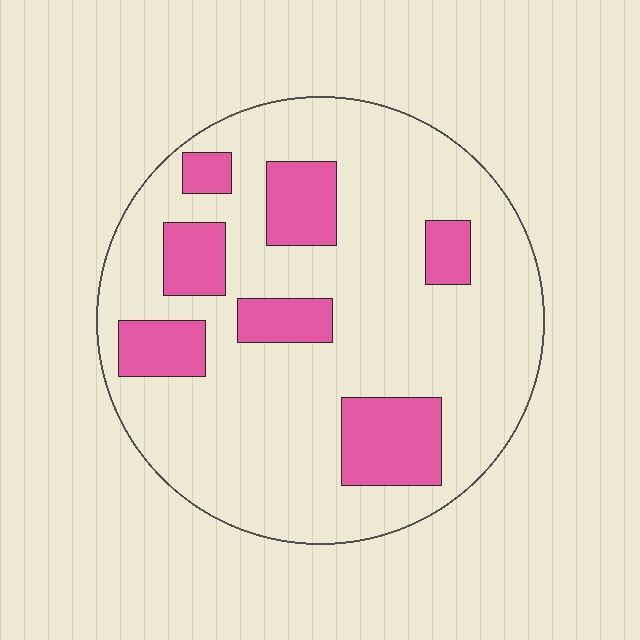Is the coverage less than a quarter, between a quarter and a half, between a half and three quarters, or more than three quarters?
Less than a quarter.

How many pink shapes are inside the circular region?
7.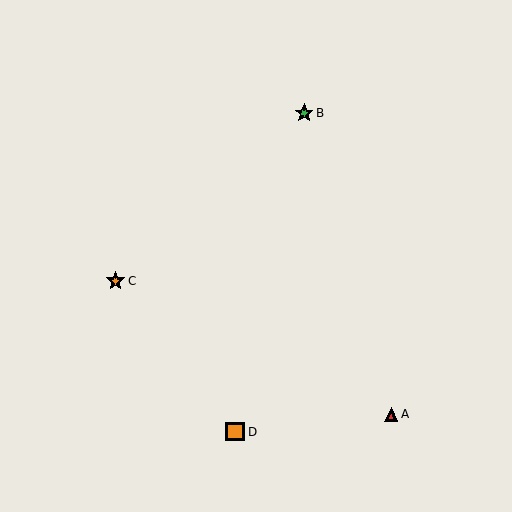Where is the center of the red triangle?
The center of the red triangle is at (391, 414).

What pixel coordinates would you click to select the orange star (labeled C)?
Click at (116, 281) to select the orange star C.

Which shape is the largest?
The orange square (labeled D) is the largest.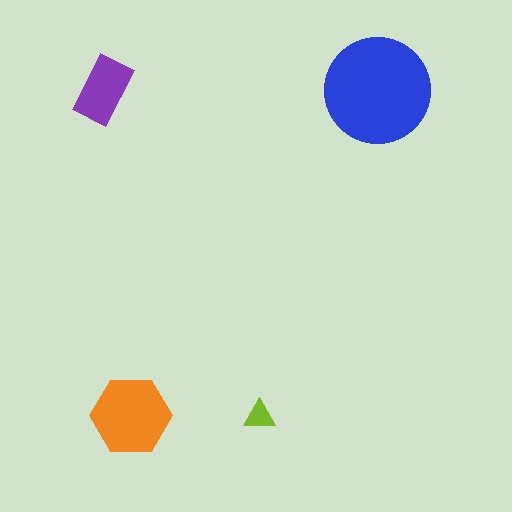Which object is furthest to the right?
The blue circle is rightmost.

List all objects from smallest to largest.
The lime triangle, the purple rectangle, the orange hexagon, the blue circle.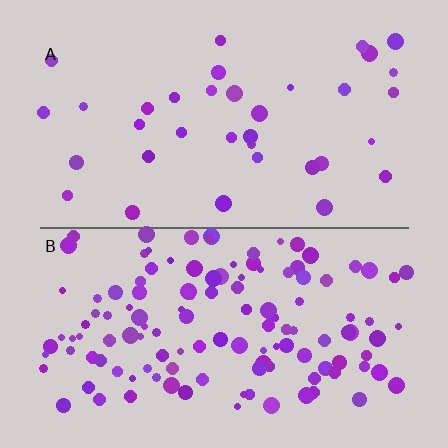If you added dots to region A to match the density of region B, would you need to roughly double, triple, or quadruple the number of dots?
Approximately quadruple.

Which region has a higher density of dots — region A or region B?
B (the bottom).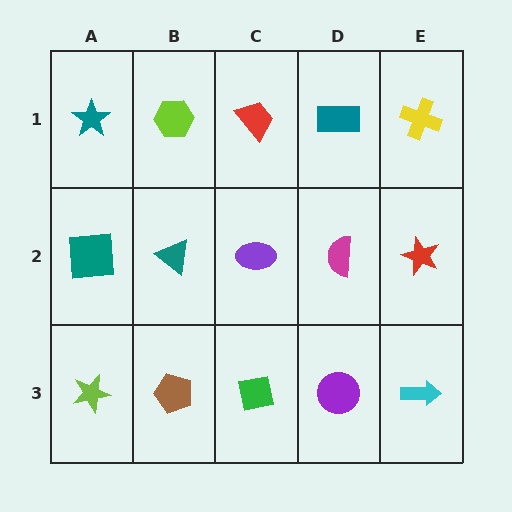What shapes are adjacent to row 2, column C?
A red trapezoid (row 1, column C), a green square (row 3, column C), a teal triangle (row 2, column B), a magenta semicircle (row 2, column D).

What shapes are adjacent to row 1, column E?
A red star (row 2, column E), a teal rectangle (row 1, column D).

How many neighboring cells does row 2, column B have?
4.